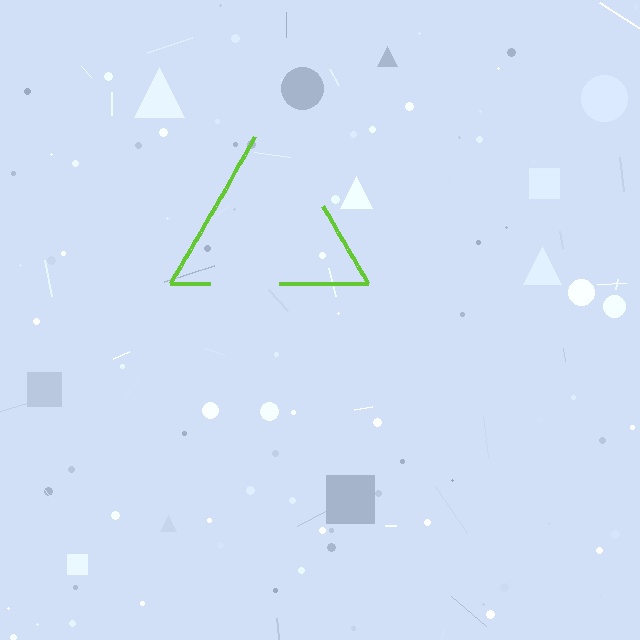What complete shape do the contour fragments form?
The contour fragments form a triangle.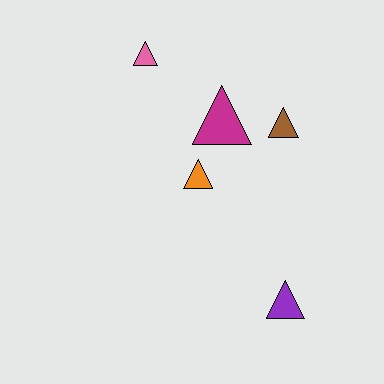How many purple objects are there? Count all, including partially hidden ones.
There is 1 purple object.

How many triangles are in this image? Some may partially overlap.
There are 5 triangles.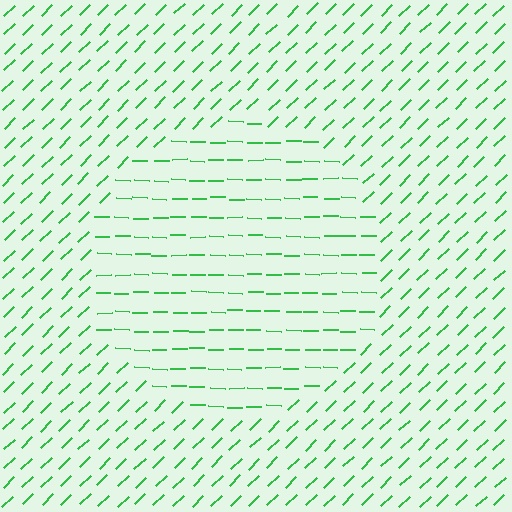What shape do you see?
I see a circle.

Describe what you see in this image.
The image is filled with small green line segments. A circle region in the image has lines oriented differently from the surrounding lines, creating a visible texture boundary.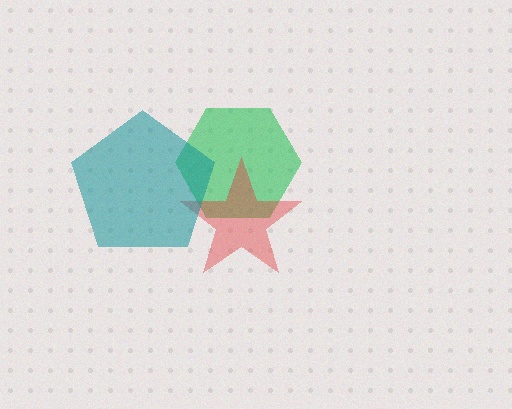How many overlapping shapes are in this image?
There are 3 overlapping shapes in the image.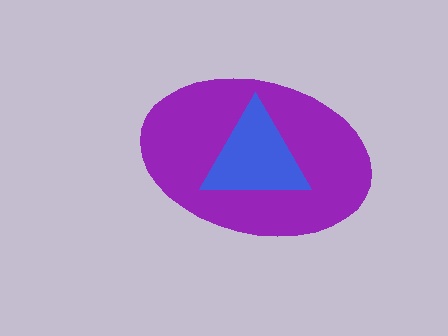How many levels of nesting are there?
2.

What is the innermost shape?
The blue triangle.